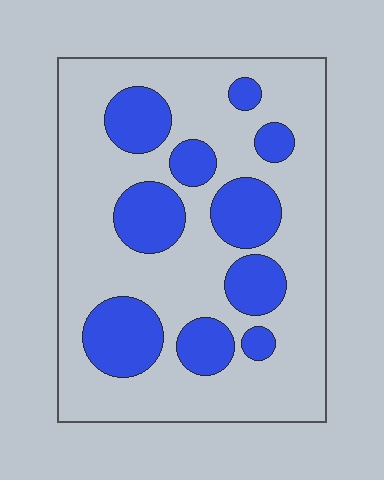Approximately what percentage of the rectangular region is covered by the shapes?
Approximately 30%.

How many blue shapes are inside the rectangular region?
10.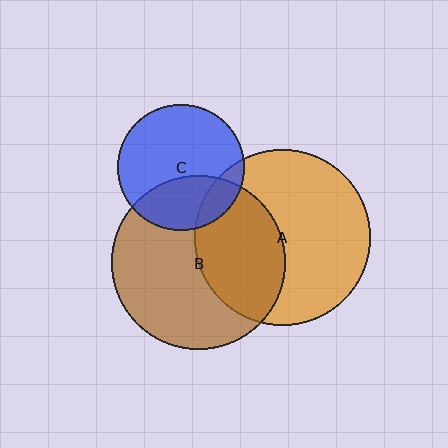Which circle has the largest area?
Circle A (orange).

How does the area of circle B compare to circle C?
Approximately 1.9 times.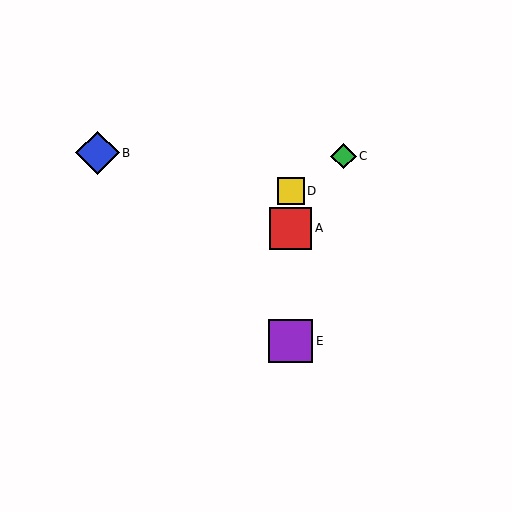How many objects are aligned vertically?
3 objects (A, D, E) are aligned vertically.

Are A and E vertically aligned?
Yes, both are at x≈291.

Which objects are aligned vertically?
Objects A, D, E are aligned vertically.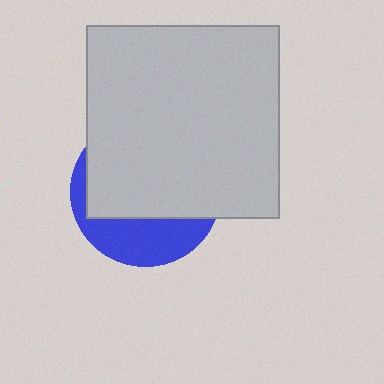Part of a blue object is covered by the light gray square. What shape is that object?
It is a circle.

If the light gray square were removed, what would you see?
You would see the complete blue circle.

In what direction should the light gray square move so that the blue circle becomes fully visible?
The light gray square should move up. That is the shortest direction to clear the overlap and leave the blue circle fully visible.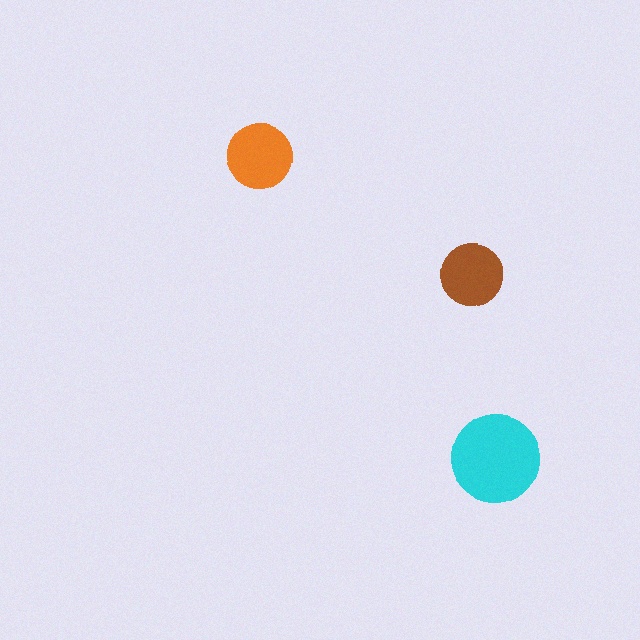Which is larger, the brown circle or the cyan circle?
The cyan one.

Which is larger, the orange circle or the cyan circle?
The cyan one.